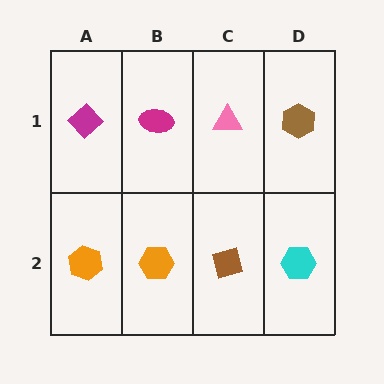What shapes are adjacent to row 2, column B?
A magenta ellipse (row 1, column B), an orange hexagon (row 2, column A), a brown diamond (row 2, column C).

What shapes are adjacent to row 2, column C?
A pink triangle (row 1, column C), an orange hexagon (row 2, column B), a cyan hexagon (row 2, column D).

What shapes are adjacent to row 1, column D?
A cyan hexagon (row 2, column D), a pink triangle (row 1, column C).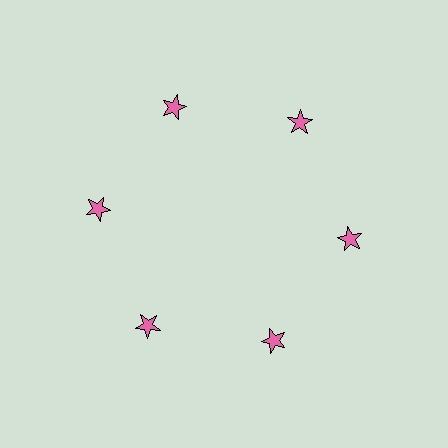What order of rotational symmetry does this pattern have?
This pattern has 6-fold rotational symmetry.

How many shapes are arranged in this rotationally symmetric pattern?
There are 6 shapes, arranged in 6 groups of 1.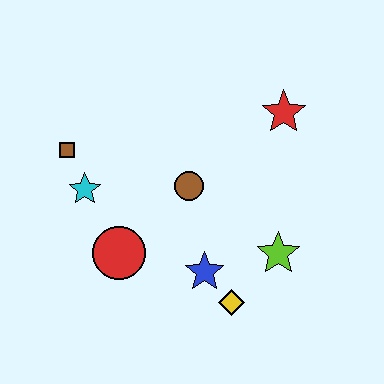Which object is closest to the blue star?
The yellow diamond is closest to the blue star.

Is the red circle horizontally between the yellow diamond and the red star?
No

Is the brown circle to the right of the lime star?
No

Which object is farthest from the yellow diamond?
The brown square is farthest from the yellow diamond.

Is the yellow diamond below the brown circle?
Yes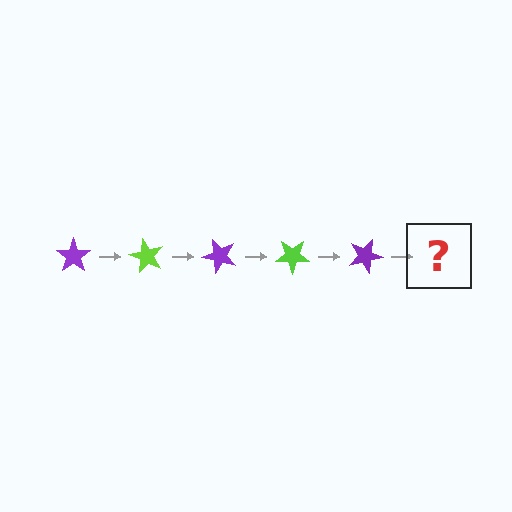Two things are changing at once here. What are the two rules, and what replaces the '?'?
The two rules are that it rotates 60 degrees each step and the color cycles through purple and lime. The '?' should be a lime star, rotated 300 degrees from the start.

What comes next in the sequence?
The next element should be a lime star, rotated 300 degrees from the start.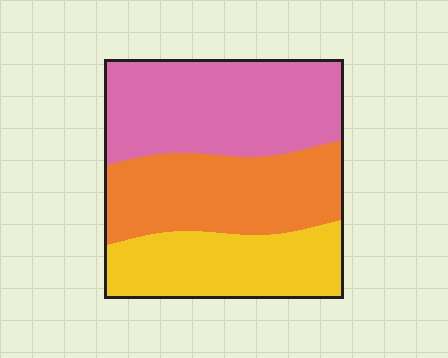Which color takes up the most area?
Pink, at roughly 40%.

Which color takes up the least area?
Yellow, at roughly 30%.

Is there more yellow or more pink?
Pink.